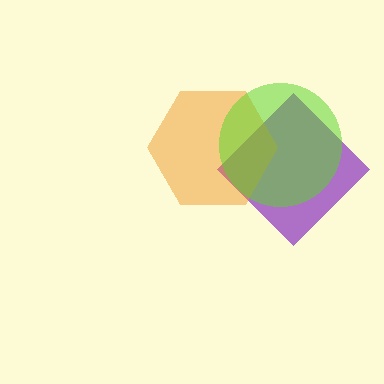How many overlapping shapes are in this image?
There are 3 overlapping shapes in the image.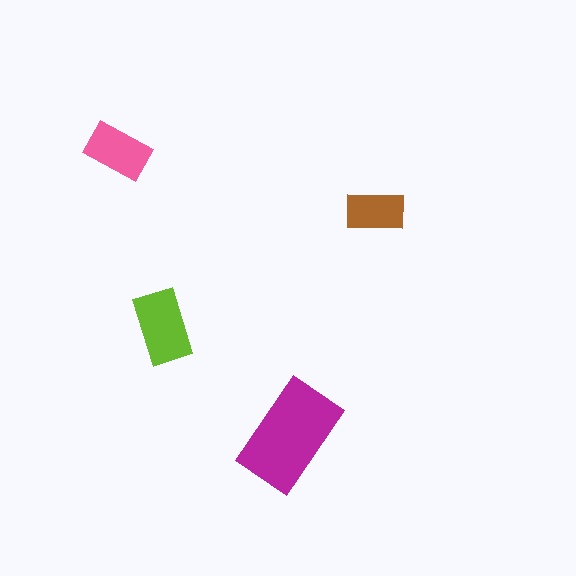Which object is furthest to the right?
The brown rectangle is rightmost.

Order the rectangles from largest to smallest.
the magenta one, the lime one, the pink one, the brown one.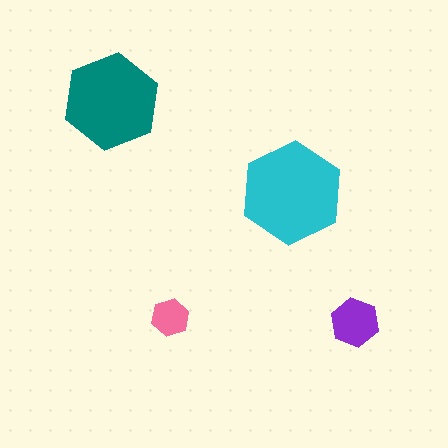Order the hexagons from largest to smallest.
the cyan one, the teal one, the purple one, the pink one.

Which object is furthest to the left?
The teal hexagon is leftmost.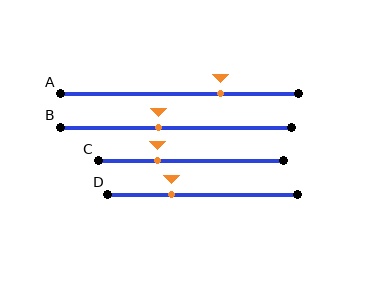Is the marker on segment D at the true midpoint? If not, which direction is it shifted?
No, the marker on segment D is shifted to the left by about 16% of the segment length.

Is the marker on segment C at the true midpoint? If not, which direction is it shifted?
No, the marker on segment C is shifted to the left by about 18% of the segment length.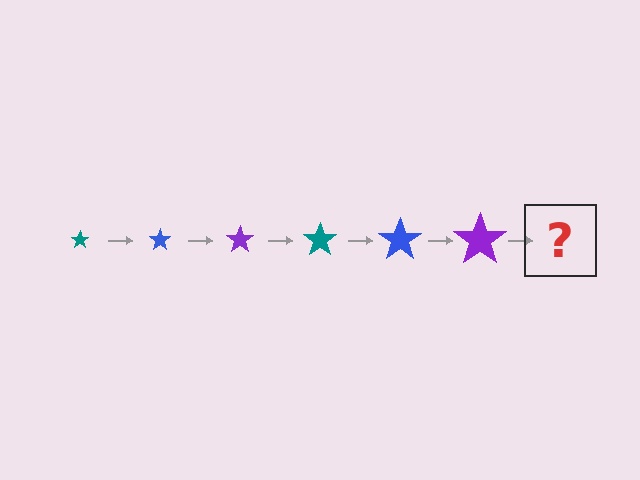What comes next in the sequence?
The next element should be a teal star, larger than the previous one.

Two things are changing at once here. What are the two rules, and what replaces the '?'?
The two rules are that the star grows larger each step and the color cycles through teal, blue, and purple. The '?' should be a teal star, larger than the previous one.